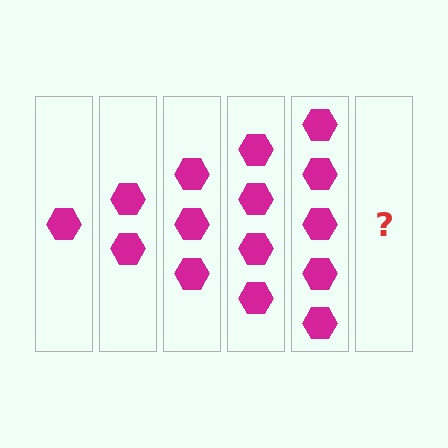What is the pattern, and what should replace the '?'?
The pattern is that each step adds one more hexagon. The '?' should be 6 hexagons.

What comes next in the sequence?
The next element should be 6 hexagons.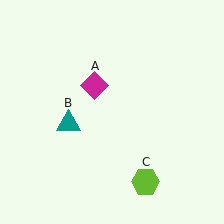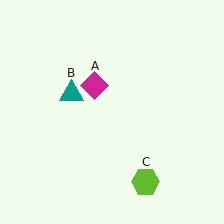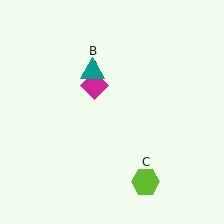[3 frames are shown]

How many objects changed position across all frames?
1 object changed position: teal triangle (object B).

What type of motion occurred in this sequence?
The teal triangle (object B) rotated clockwise around the center of the scene.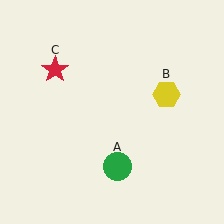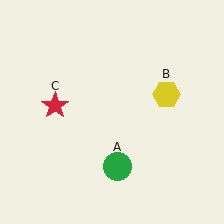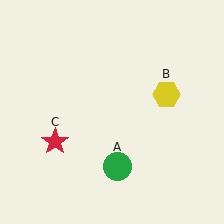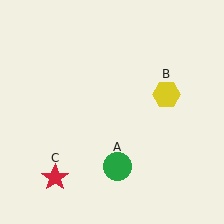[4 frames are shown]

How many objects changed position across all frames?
1 object changed position: red star (object C).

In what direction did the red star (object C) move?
The red star (object C) moved down.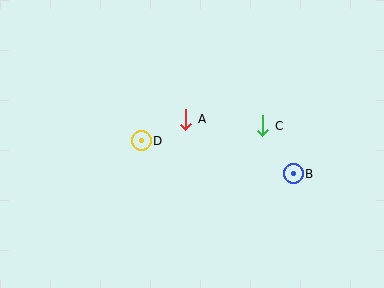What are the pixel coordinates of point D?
Point D is at (141, 141).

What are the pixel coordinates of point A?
Point A is at (186, 119).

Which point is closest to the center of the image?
Point A at (186, 119) is closest to the center.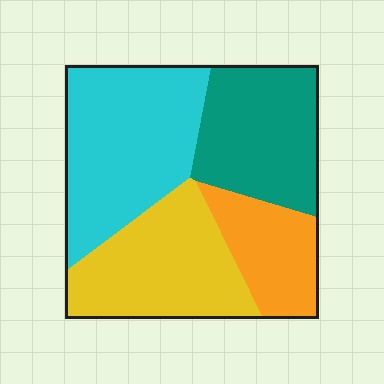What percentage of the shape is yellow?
Yellow covers 27% of the shape.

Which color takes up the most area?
Cyan, at roughly 35%.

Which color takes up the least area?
Orange, at roughly 15%.